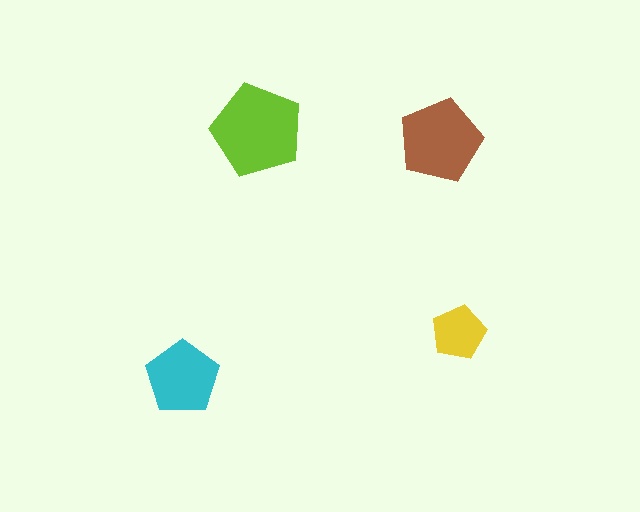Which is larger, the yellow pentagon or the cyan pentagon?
The cyan one.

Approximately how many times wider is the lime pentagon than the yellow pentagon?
About 1.5 times wider.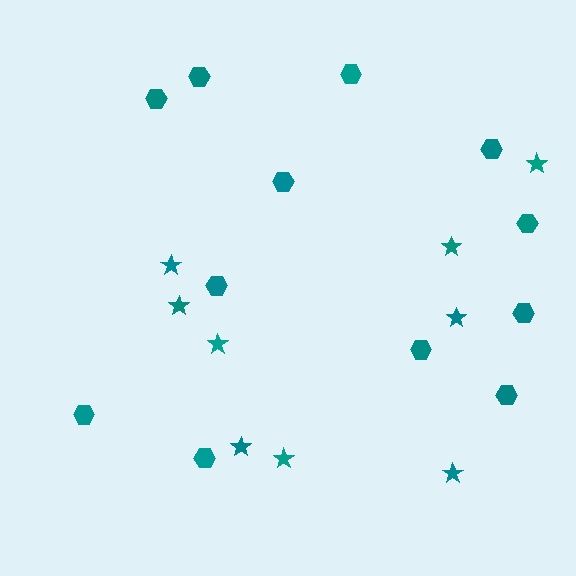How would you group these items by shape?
There are 2 groups: one group of hexagons (12) and one group of stars (9).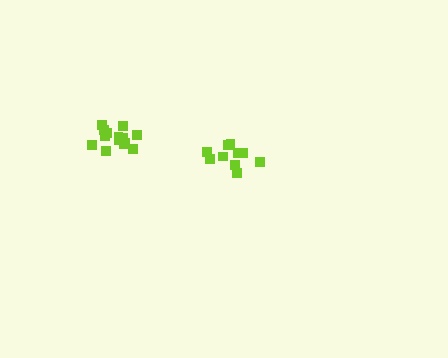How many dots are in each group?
Group 1: 10 dots, Group 2: 14 dots (24 total).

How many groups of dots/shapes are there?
There are 2 groups.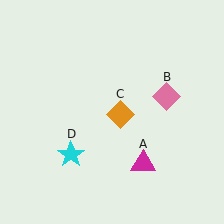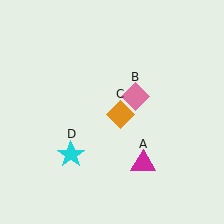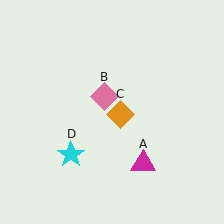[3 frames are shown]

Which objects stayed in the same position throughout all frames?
Magenta triangle (object A) and orange diamond (object C) and cyan star (object D) remained stationary.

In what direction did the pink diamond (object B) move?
The pink diamond (object B) moved left.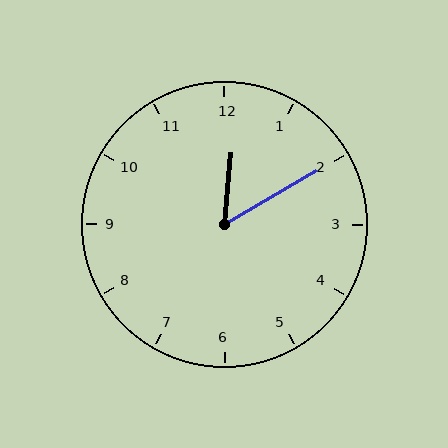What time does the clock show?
12:10.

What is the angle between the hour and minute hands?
Approximately 55 degrees.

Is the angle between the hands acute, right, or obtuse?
It is acute.